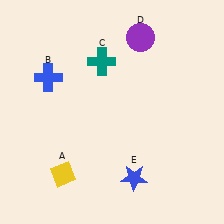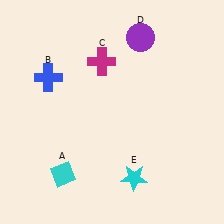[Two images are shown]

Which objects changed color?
A changed from yellow to cyan. C changed from teal to magenta. E changed from blue to cyan.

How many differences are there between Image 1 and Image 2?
There are 3 differences between the two images.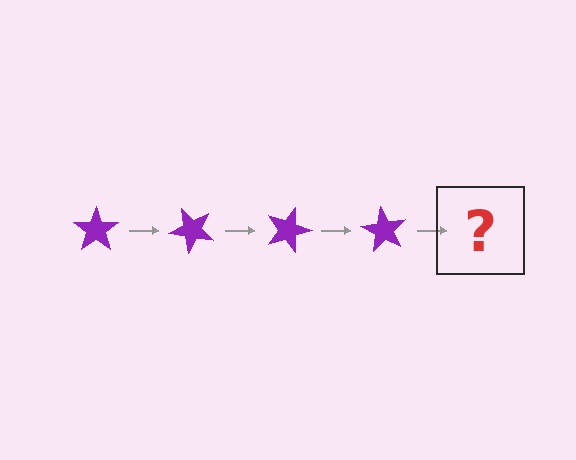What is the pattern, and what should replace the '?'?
The pattern is that the star rotates 45 degrees each step. The '?' should be a purple star rotated 180 degrees.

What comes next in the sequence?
The next element should be a purple star rotated 180 degrees.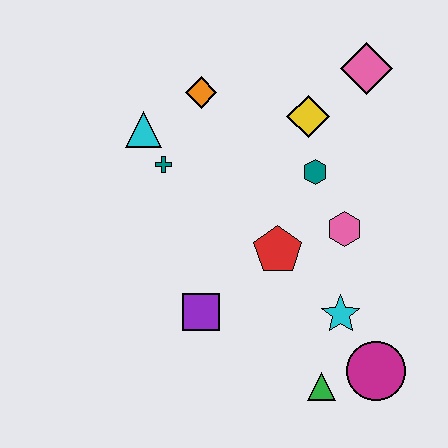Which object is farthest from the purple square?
The pink diamond is farthest from the purple square.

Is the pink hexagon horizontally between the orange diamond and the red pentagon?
No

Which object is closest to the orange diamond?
The cyan triangle is closest to the orange diamond.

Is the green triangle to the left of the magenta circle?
Yes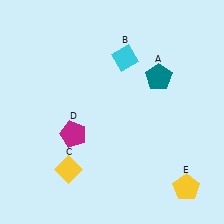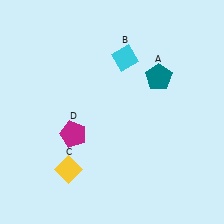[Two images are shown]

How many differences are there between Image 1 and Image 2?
There is 1 difference between the two images.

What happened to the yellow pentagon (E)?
The yellow pentagon (E) was removed in Image 2. It was in the bottom-right area of Image 1.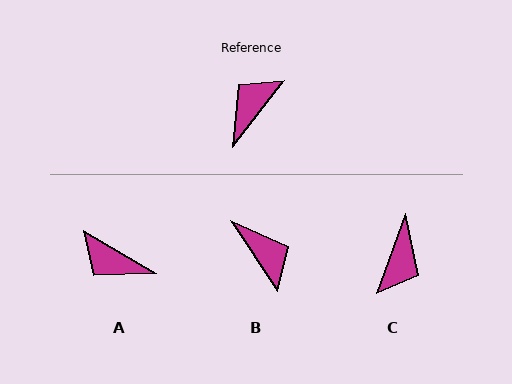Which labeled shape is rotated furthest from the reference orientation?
C, about 162 degrees away.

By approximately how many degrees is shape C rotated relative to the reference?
Approximately 162 degrees clockwise.